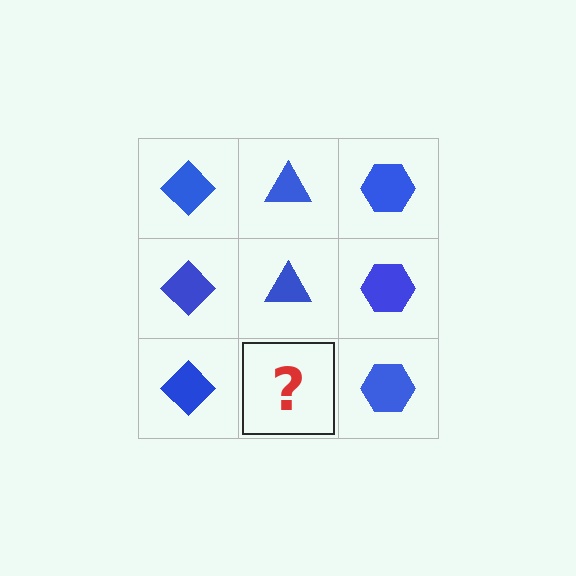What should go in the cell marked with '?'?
The missing cell should contain a blue triangle.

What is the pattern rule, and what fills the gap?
The rule is that each column has a consistent shape. The gap should be filled with a blue triangle.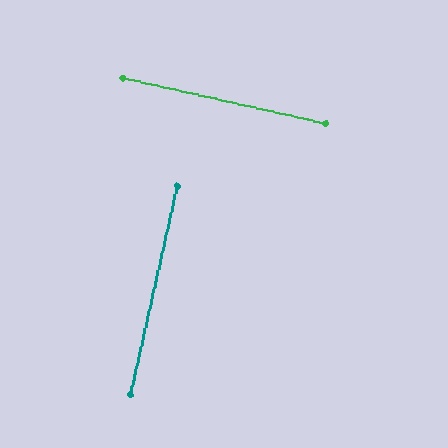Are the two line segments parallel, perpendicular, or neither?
Perpendicular — they meet at approximately 90°.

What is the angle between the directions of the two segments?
Approximately 90 degrees.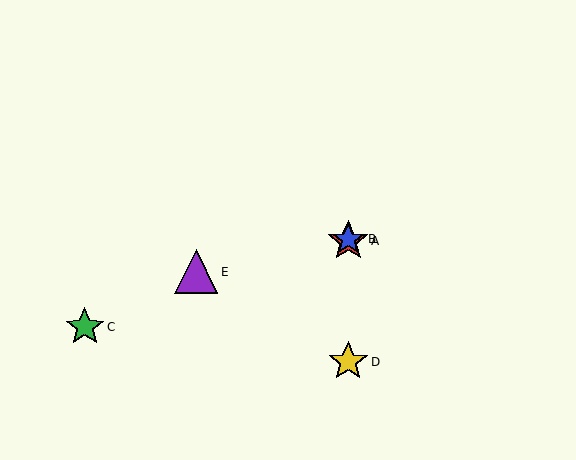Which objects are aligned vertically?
Objects A, B, D are aligned vertically.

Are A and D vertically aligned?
Yes, both are at x≈348.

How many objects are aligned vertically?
3 objects (A, B, D) are aligned vertically.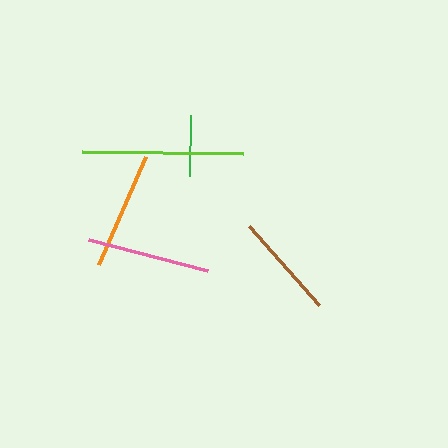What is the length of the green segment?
The green segment is approximately 61 pixels long.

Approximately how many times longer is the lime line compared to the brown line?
The lime line is approximately 1.5 times the length of the brown line.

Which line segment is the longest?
The lime line is the longest at approximately 161 pixels.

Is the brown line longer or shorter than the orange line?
The orange line is longer than the brown line.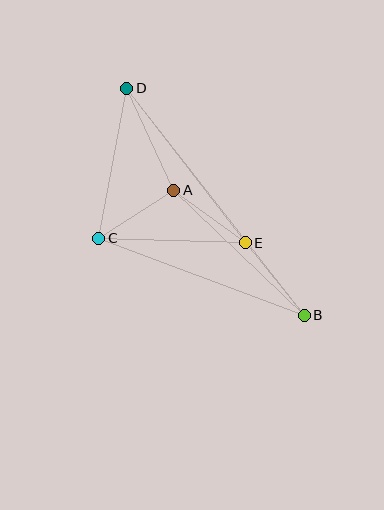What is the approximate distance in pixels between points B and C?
The distance between B and C is approximately 219 pixels.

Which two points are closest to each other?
Points A and E are closest to each other.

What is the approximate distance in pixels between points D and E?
The distance between D and E is approximately 195 pixels.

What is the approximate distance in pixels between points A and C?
The distance between A and C is approximately 89 pixels.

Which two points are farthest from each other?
Points B and D are farthest from each other.